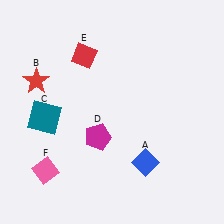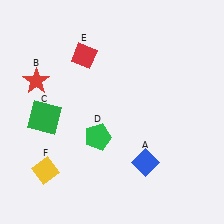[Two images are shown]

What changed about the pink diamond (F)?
In Image 1, F is pink. In Image 2, it changed to yellow.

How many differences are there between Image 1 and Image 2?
There are 3 differences between the two images.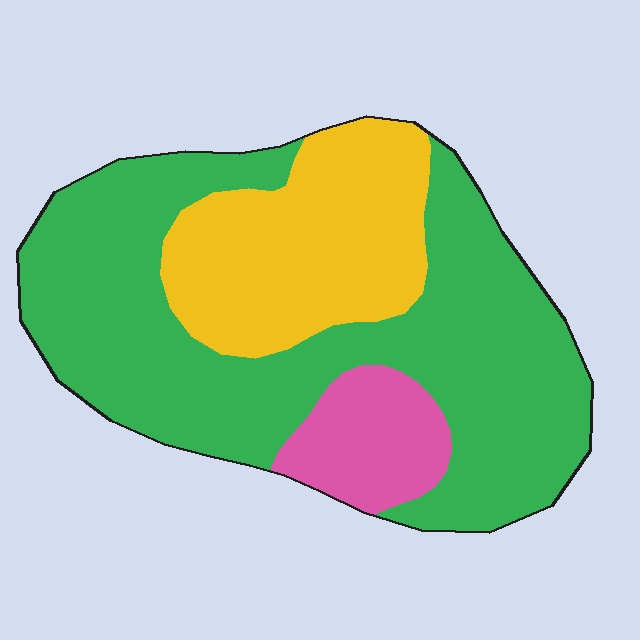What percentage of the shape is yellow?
Yellow takes up between a sixth and a third of the shape.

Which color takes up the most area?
Green, at roughly 60%.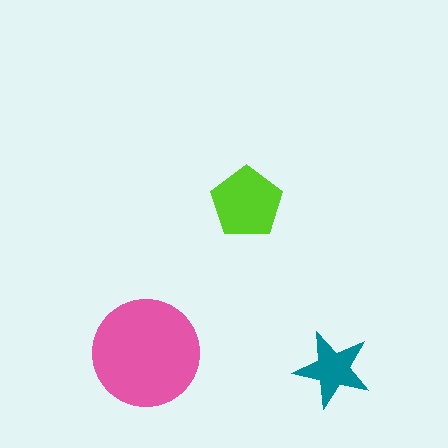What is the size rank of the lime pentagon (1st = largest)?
2nd.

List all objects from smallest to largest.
The teal star, the lime pentagon, the pink circle.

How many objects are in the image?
There are 3 objects in the image.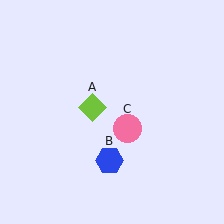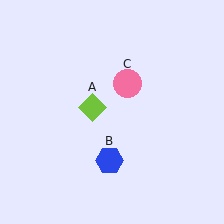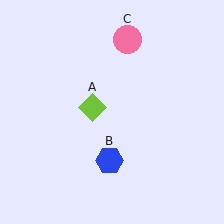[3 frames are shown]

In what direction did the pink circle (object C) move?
The pink circle (object C) moved up.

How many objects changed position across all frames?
1 object changed position: pink circle (object C).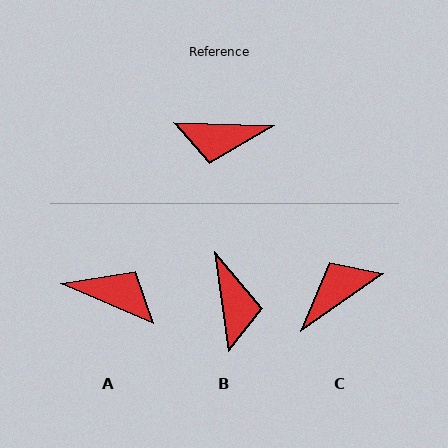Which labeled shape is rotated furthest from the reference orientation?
A, about 159 degrees away.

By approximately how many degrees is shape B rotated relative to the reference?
Approximately 100 degrees counter-clockwise.